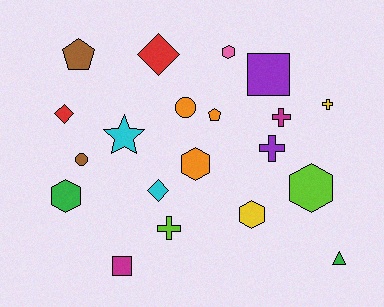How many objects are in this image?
There are 20 objects.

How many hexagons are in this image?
There are 5 hexagons.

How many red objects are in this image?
There are 2 red objects.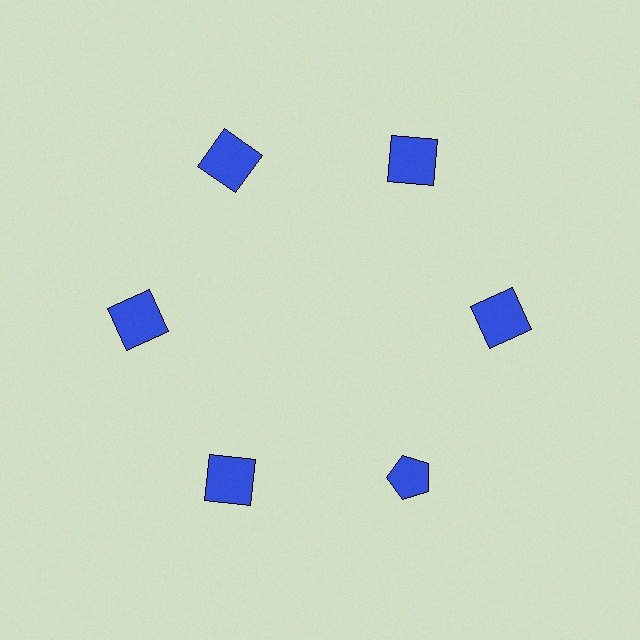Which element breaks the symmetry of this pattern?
The blue pentagon at roughly the 5 o'clock position breaks the symmetry. All other shapes are blue squares.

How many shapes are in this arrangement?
There are 6 shapes arranged in a ring pattern.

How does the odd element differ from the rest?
It has a different shape: pentagon instead of square.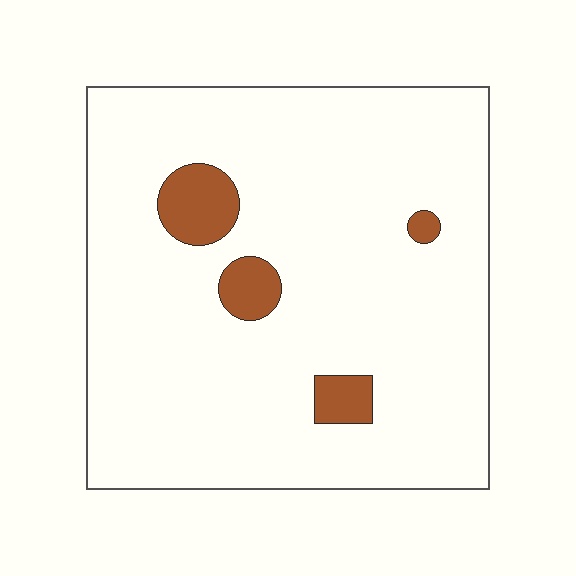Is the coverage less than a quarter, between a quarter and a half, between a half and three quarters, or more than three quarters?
Less than a quarter.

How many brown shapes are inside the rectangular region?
4.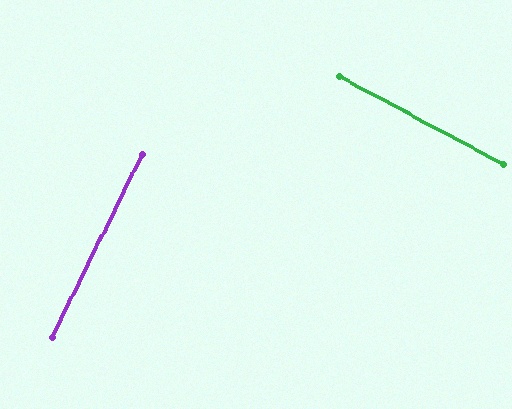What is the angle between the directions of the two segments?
Approximately 88 degrees.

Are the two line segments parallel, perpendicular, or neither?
Perpendicular — they meet at approximately 88°.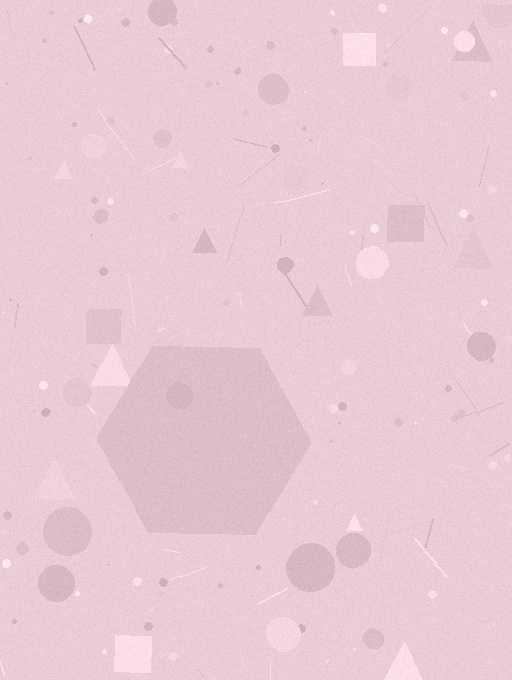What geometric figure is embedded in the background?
A hexagon is embedded in the background.